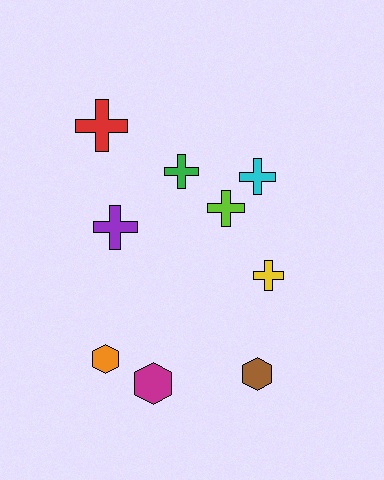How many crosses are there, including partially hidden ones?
There are 6 crosses.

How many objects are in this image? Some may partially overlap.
There are 9 objects.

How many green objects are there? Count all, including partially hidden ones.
There is 1 green object.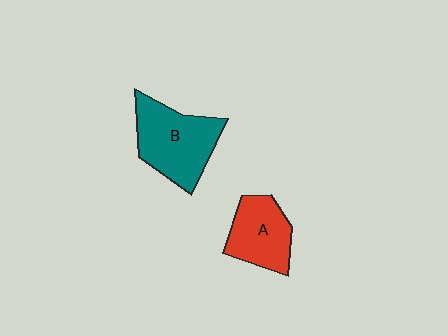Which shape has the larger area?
Shape B (teal).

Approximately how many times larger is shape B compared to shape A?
Approximately 1.4 times.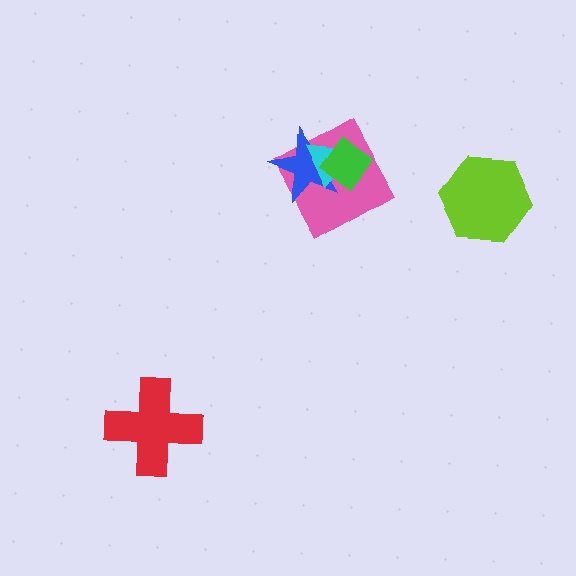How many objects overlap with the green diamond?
3 objects overlap with the green diamond.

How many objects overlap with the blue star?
3 objects overlap with the blue star.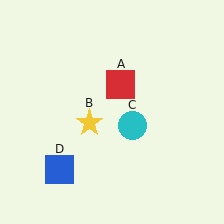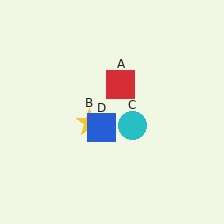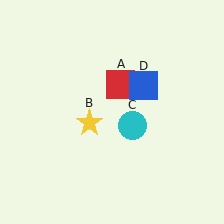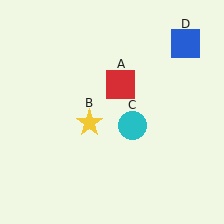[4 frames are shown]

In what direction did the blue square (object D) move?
The blue square (object D) moved up and to the right.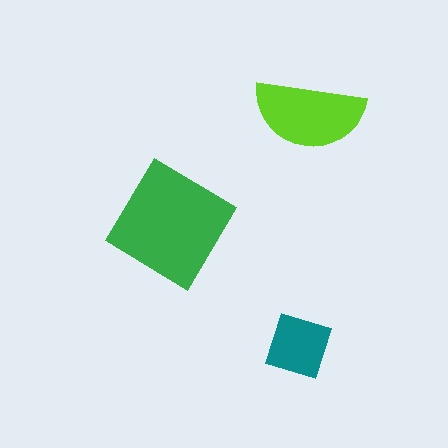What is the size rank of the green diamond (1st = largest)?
1st.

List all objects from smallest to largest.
The teal diamond, the lime semicircle, the green diamond.